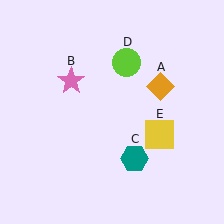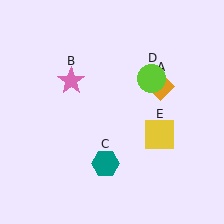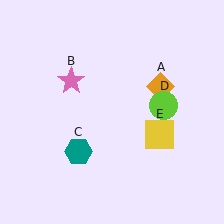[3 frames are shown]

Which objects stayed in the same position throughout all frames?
Orange diamond (object A) and pink star (object B) and yellow square (object E) remained stationary.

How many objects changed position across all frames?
2 objects changed position: teal hexagon (object C), lime circle (object D).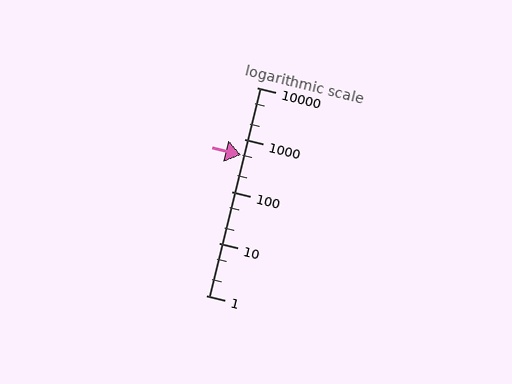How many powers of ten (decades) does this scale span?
The scale spans 4 decades, from 1 to 10000.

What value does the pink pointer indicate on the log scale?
The pointer indicates approximately 500.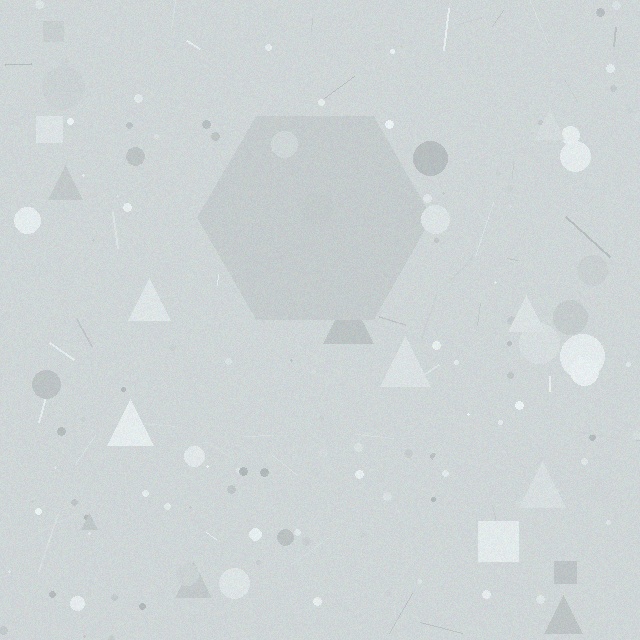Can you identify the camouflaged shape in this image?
The camouflaged shape is a hexagon.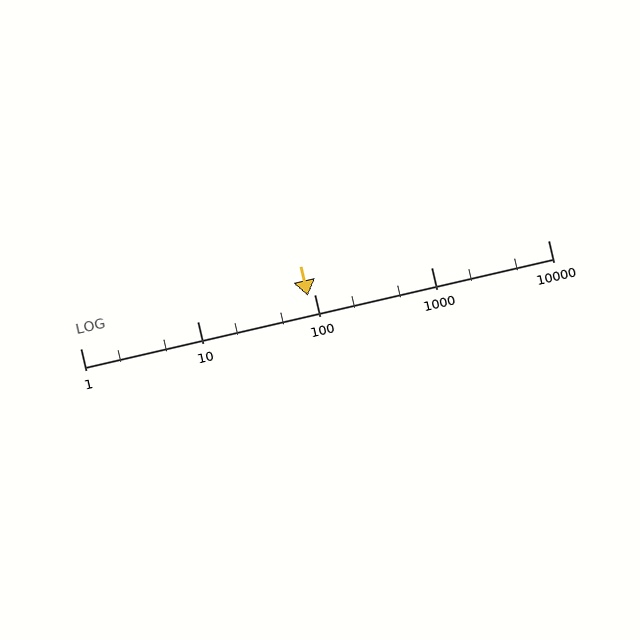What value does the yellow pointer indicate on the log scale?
The pointer indicates approximately 89.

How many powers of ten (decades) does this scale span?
The scale spans 4 decades, from 1 to 10000.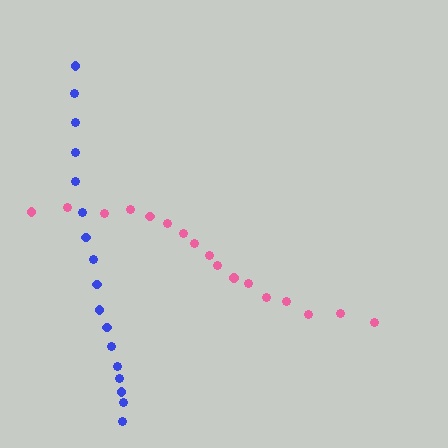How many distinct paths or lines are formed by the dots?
There are 2 distinct paths.